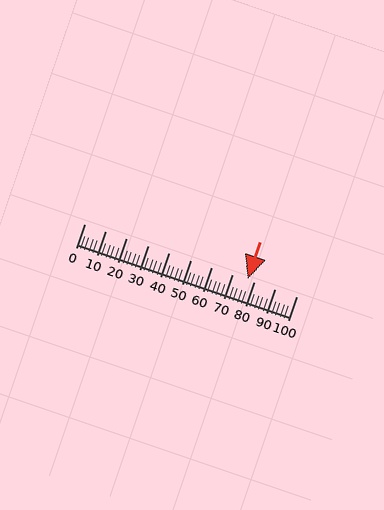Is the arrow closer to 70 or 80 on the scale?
The arrow is closer to 80.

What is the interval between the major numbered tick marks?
The major tick marks are spaced 10 units apart.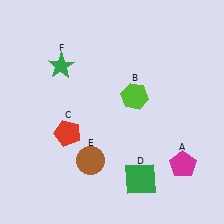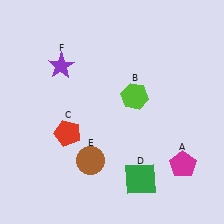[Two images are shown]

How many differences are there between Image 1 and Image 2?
There is 1 difference between the two images.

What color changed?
The star (F) changed from green in Image 1 to purple in Image 2.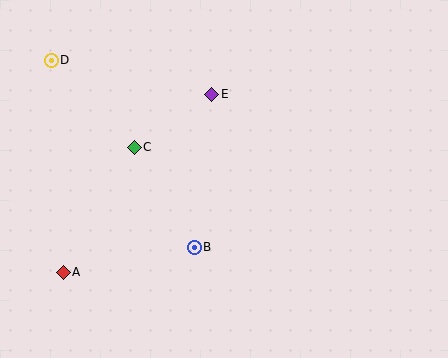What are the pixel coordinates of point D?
Point D is at (51, 60).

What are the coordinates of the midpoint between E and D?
The midpoint between E and D is at (132, 77).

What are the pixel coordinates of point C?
Point C is at (134, 147).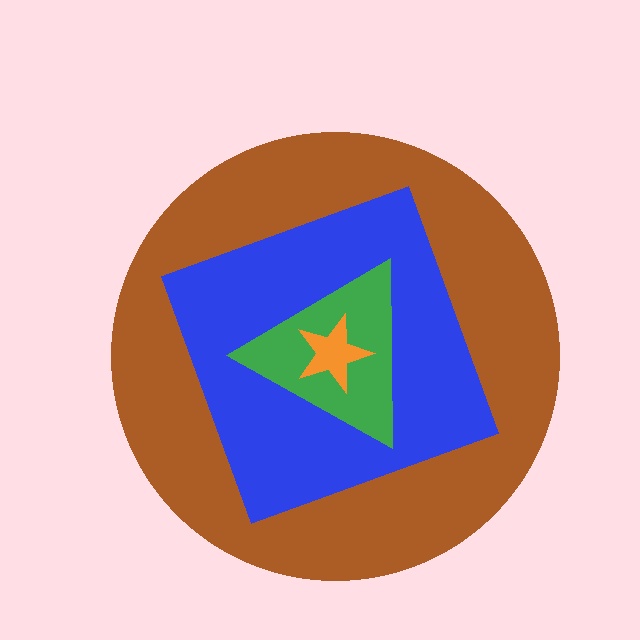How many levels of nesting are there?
4.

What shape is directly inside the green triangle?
The orange star.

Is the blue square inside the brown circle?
Yes.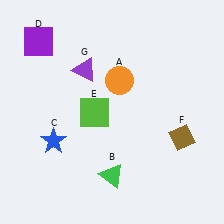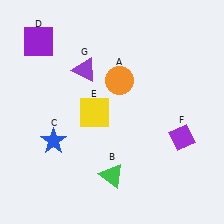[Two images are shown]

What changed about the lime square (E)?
In Image 1, E is lime. In Image 2, it changed to yellow.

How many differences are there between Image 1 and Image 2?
There are 2 differences between the two images.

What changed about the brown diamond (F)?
In Image 1, F is brown. In Image 2, it changed to purple.